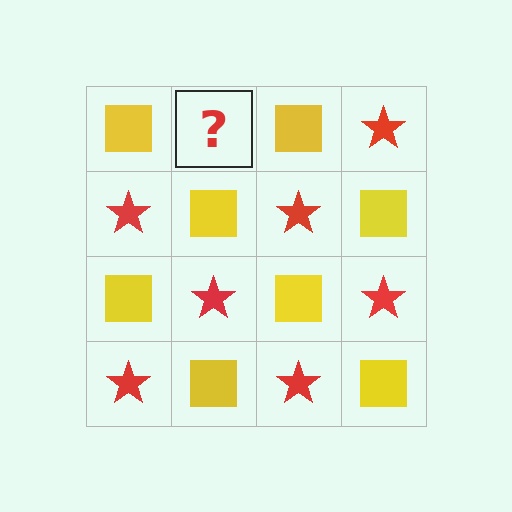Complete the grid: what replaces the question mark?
The question mark should be replaced with a red star.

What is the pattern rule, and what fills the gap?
The rule is that it alternates yellow square and red star in a checkerboard pattern. The gap should be filled with a red star.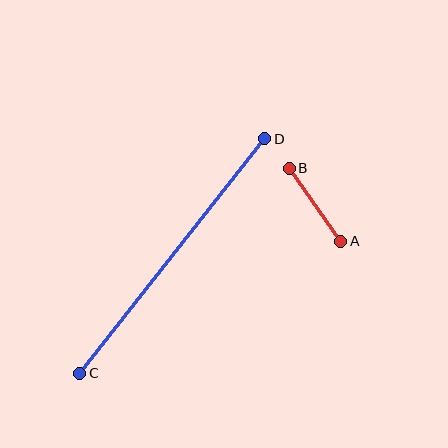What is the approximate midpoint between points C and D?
The midpoint is at approximately (172, 256) pixels.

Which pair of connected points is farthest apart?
Points C and D are farthest apart.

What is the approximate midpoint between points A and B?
The midpoint is at approximately (315, 205) pixels.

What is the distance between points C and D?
The distance is approximately 299 pixels.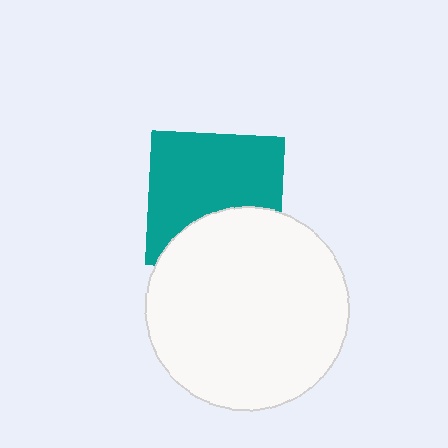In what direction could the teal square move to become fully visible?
The teal square could move up. That would shift it out from behind the white circle entirely.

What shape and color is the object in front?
The object in front is a white circle.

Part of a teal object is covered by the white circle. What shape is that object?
It is a square.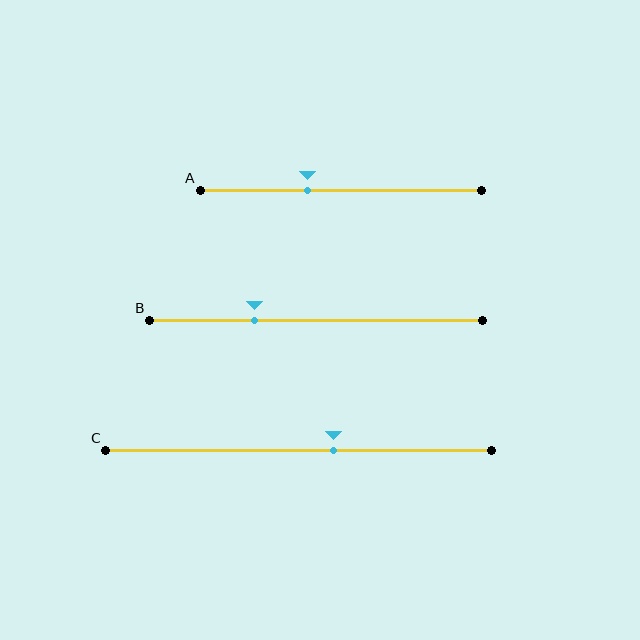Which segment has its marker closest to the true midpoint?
Segment C has its marker closest to the true midpoint.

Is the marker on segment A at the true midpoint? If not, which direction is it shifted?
No, the marker on segment A is shifted to the left by about 12% of the segment length.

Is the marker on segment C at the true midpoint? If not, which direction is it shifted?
No, the marker on segment C is shifted to the right by about 9% of the segment length.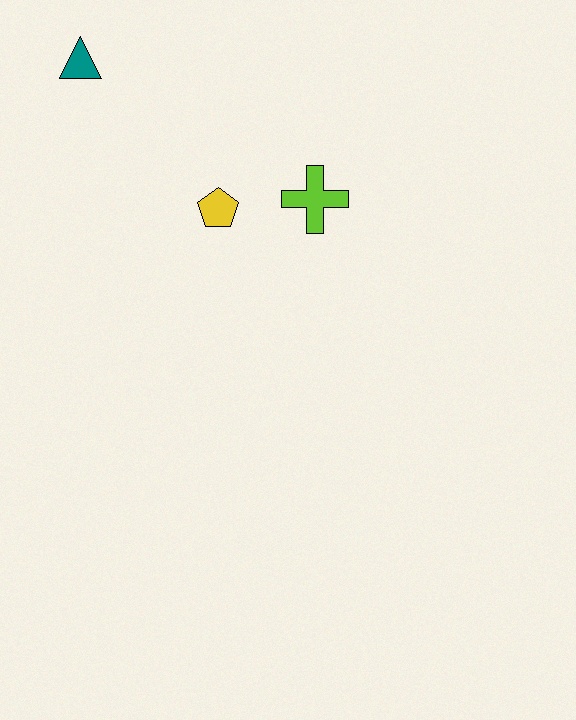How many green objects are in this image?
There are no green objects.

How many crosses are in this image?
There is 1 cross.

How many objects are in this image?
There are 3 objects.